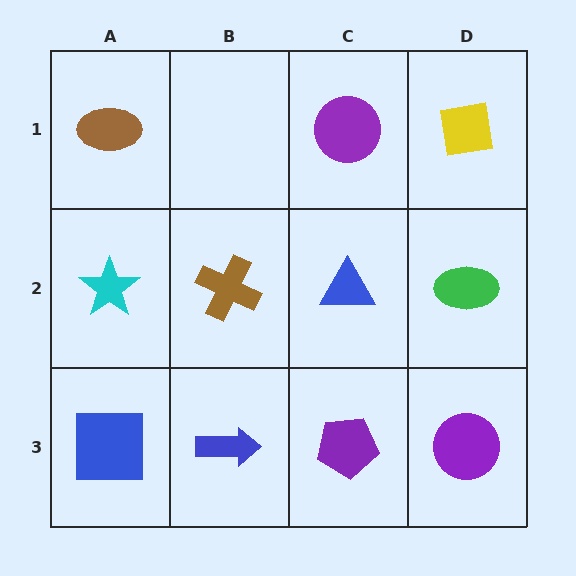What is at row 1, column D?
A yellow square.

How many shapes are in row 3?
4 shapes.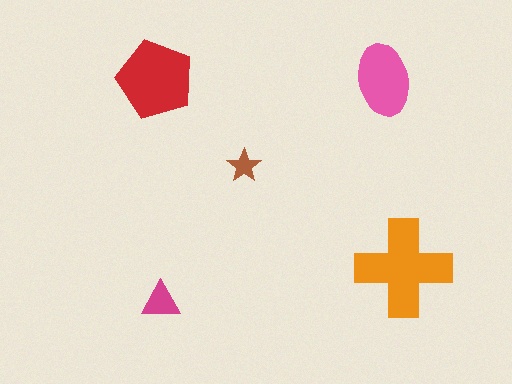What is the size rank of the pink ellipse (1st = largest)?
3rd.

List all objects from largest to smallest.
The orange cross, the red pentagon, the pink ellipse, the magenta triangle, the brown star.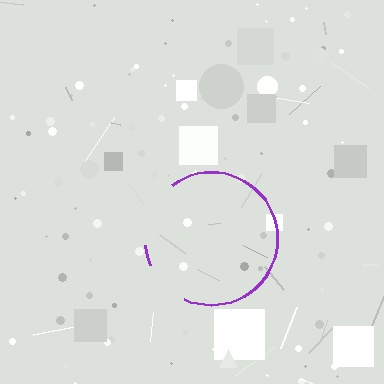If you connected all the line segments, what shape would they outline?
They would outline a circle.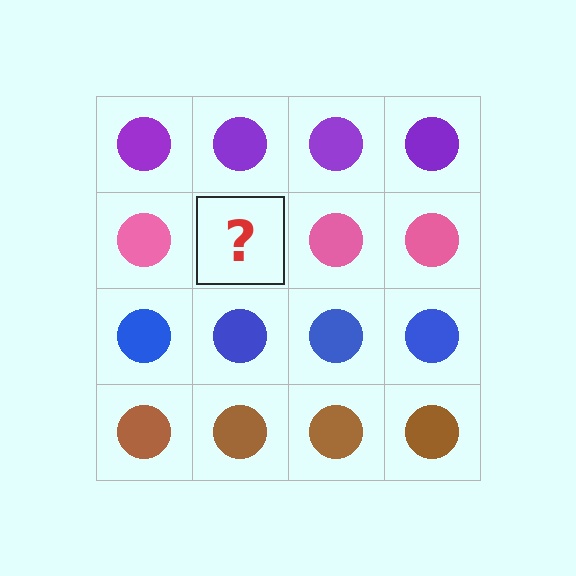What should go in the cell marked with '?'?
The missing cell should contain a pink circle.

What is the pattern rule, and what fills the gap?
The rule is that each row has a consistent color. The gap should be filled with a pink circle.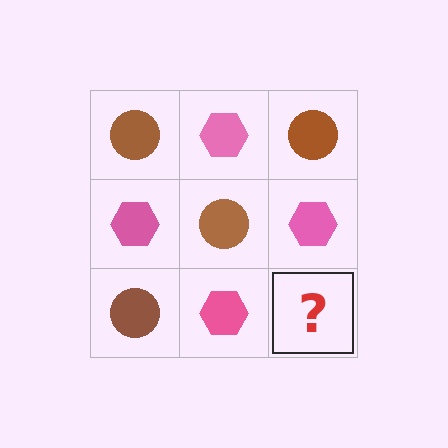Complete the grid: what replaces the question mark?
The question mark should be replaced with a brown circle.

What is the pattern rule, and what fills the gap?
The rule is that it alternates brown circle and pink hexagon in a checkerboard pattern. The gap should be filled with a brown circle.